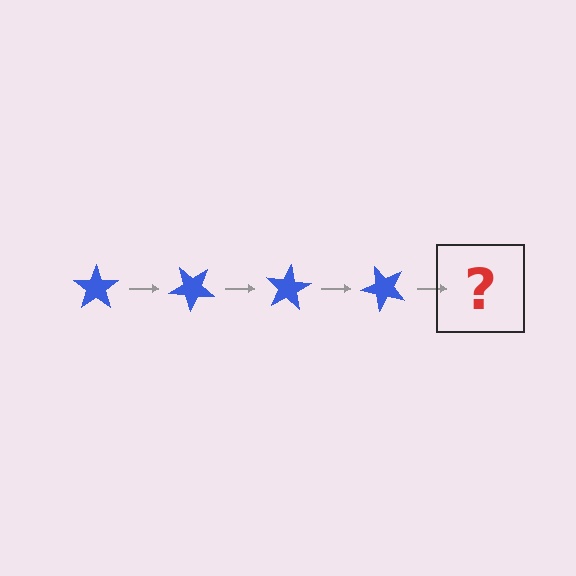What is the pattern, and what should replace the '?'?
The pattern is that the star rotates 40 degrees each step. The '?' should be a blue star rotated 160 degrees.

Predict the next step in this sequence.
The next step is a blue star rotated 160 degrees.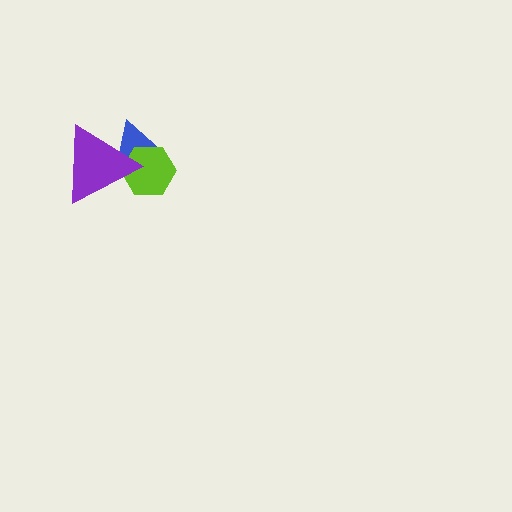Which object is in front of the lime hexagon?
The purple triangle is in front of the lime hexagon.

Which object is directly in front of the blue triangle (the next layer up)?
The lime hexagon is directly in front of the blue triangle.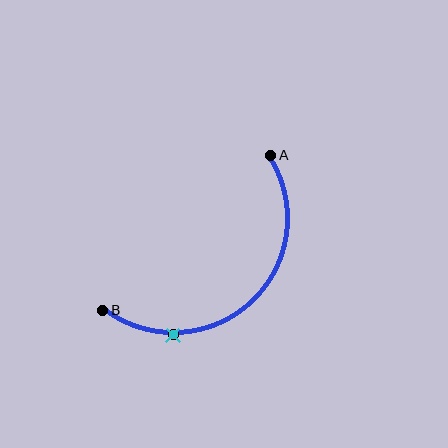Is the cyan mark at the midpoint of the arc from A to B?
No. The cyan mark lies on the arc but is closer to endpoint B. The arc midpoint would be at the point on the curve equidistant along the arc from both A and B.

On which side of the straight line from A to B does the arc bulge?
The arc bulges below and to the right of the straight line connecting A and B.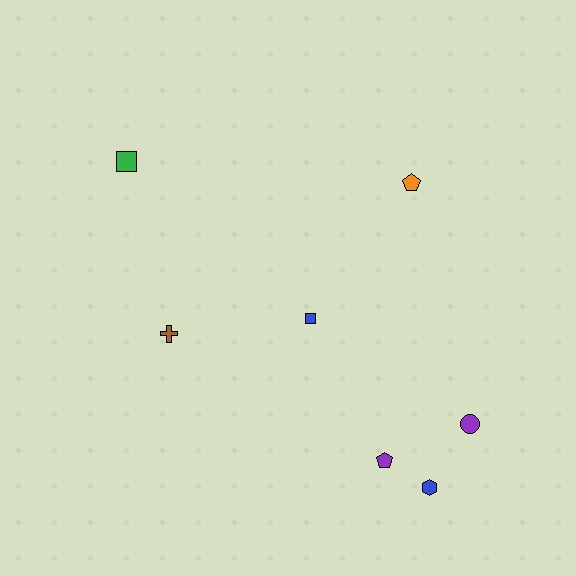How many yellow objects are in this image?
There are no yellow objects.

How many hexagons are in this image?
There is 1 hexagon.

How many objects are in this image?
There are 7 objects.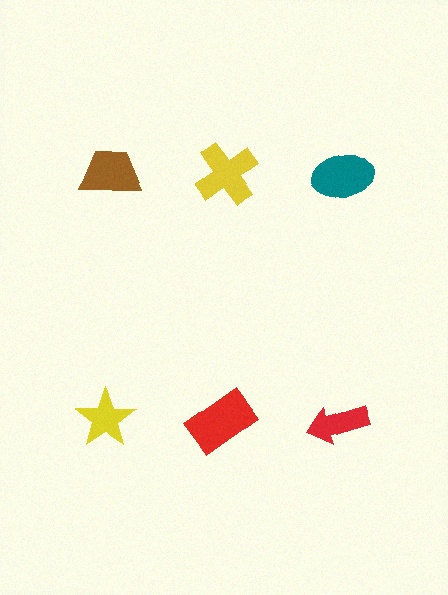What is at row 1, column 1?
A brown trapezoid.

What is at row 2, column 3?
A red arrow.